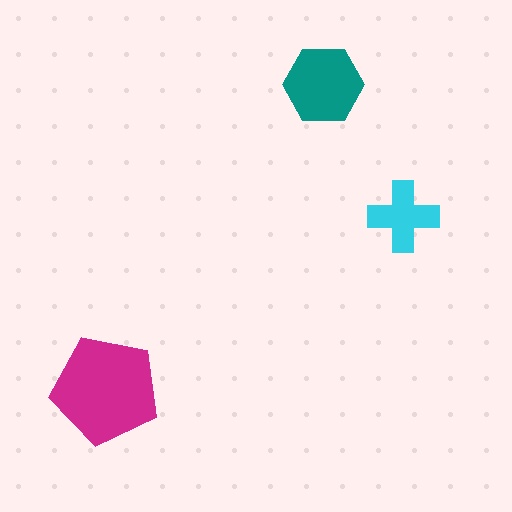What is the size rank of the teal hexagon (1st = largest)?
2nd.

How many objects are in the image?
There are 3 objects in the image.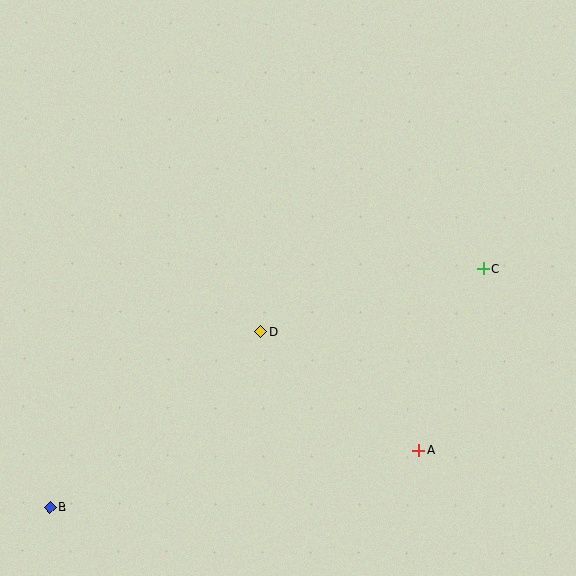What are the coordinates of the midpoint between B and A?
The midpoint between B and A is at (234, 479).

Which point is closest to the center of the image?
Point D at (261, 331) is closest to the center.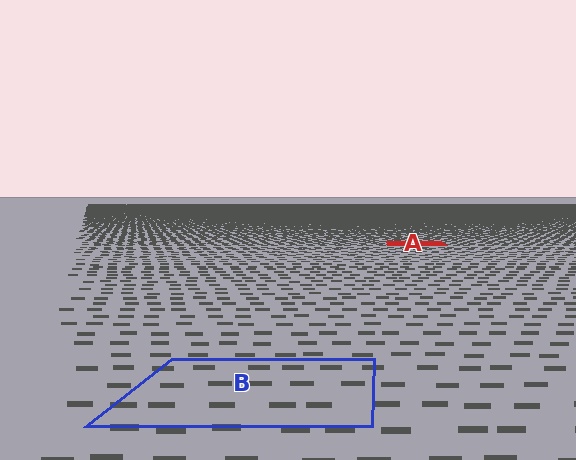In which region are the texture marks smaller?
The texture marks are smaller in region A, because it is farther away.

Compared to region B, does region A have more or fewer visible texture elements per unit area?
Region A has more texture elements per unit area — they are packed more densely because it is farther away.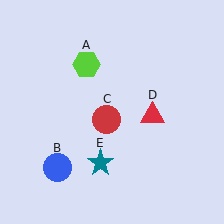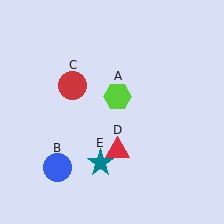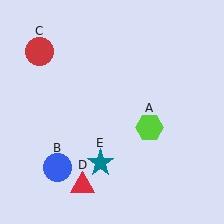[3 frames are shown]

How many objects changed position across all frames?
3 objects changed position: lime hexagon (object A), red circle (object C), red triangle (object D).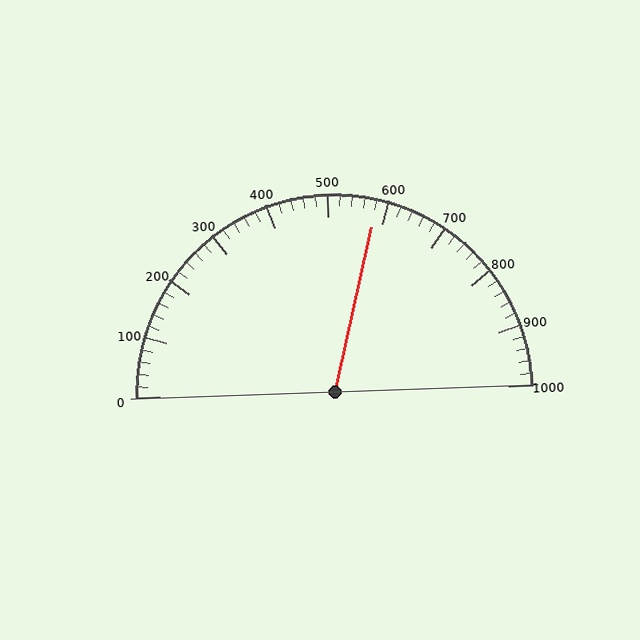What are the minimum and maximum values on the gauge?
The gauge ranges from 0 to 1000.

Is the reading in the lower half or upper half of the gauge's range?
The reading is in the upper half of the range (0 to 1000).